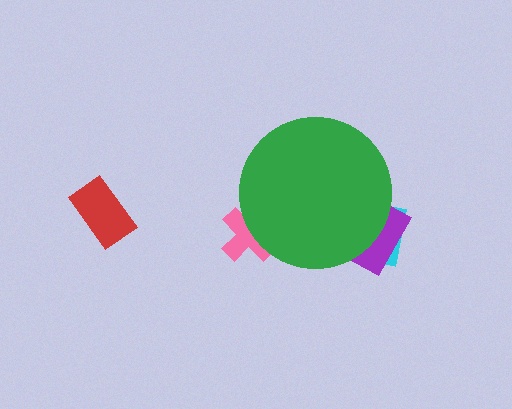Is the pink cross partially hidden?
Yes, the pink cross is partially hidden behind the green circle.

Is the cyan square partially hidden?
Yes, the cyan square is partially hidden behind the green circle.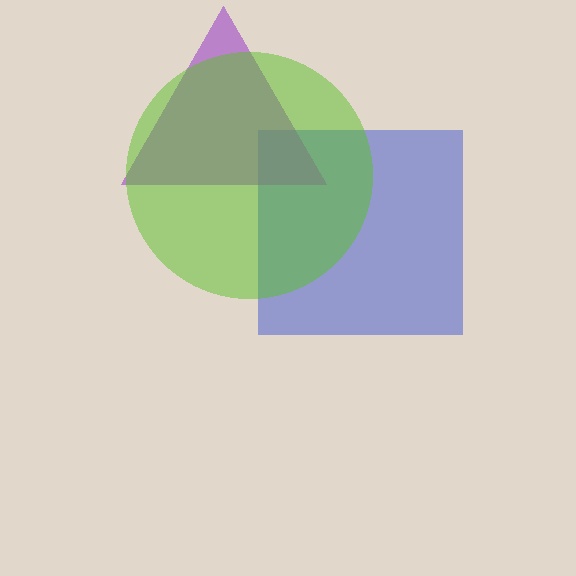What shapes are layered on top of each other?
The layered shapes are: a blue square, a purple triangle, a lime circle.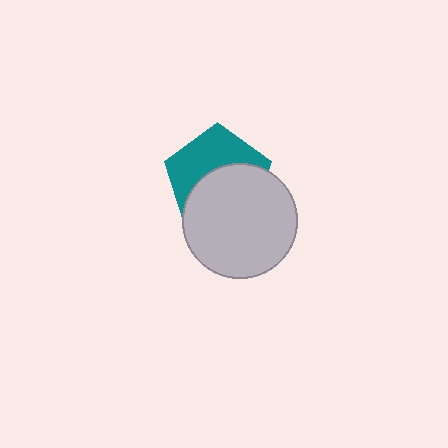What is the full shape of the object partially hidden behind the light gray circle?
The partially hidden object is a teal pentagon.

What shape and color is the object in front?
The object in front is a light gray circle.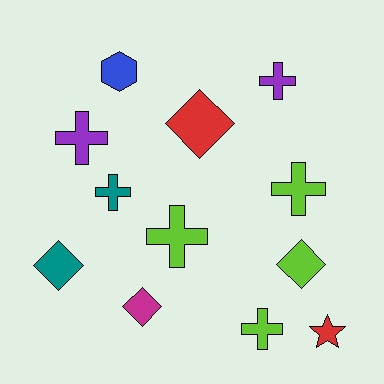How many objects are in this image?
There are 12 objects.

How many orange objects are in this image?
There are no orange objects.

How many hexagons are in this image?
There is 1 hexagon.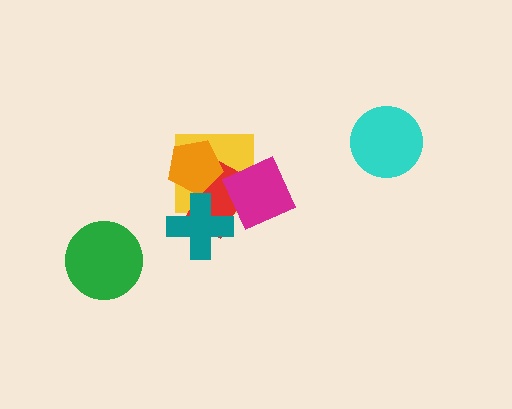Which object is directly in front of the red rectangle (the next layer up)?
The magenta diamond is directly in front of the red rectangle.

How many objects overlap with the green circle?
0 objects overlap with the green circle.